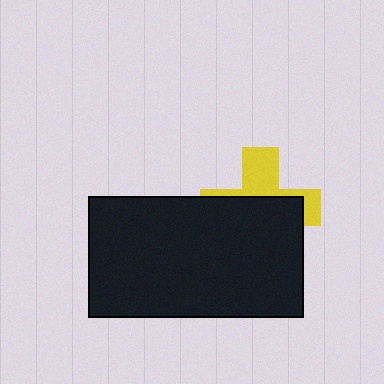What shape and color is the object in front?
The object in front is a black rectangle.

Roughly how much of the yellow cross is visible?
A small part of it is visible (roughly 38%).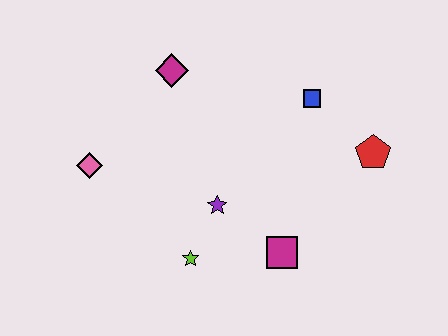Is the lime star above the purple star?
No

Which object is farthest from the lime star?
The red pentagon is farthest from the lime star.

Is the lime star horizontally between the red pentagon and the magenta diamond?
Yes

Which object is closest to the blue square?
The red pentagon is closest to the blue square.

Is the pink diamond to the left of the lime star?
Yes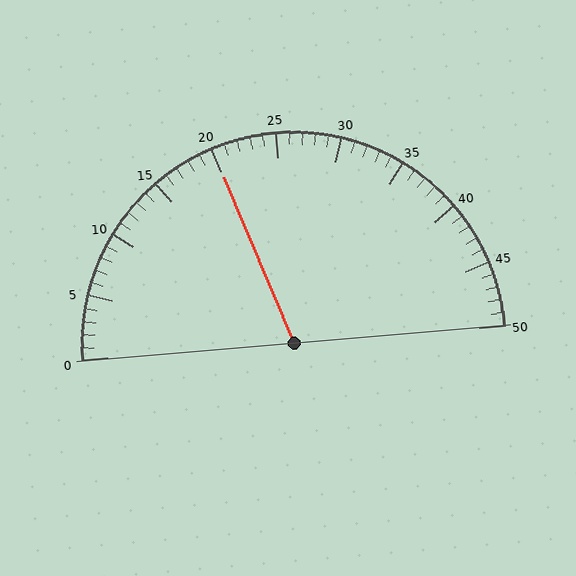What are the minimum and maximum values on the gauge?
The gauge ranges from 0 to 50.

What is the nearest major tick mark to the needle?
The nearest major tick mark is 20.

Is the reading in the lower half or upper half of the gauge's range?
The reading is in the lower half of the range (0 to 50).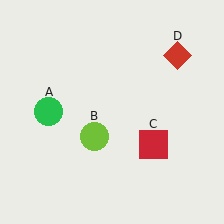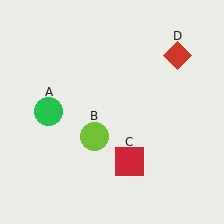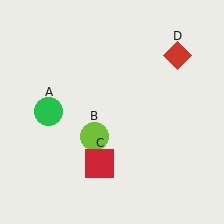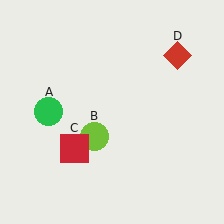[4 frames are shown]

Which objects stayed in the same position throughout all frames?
Green circle (object A) and lime circle (object B) and red diamond (object D) remained stationary.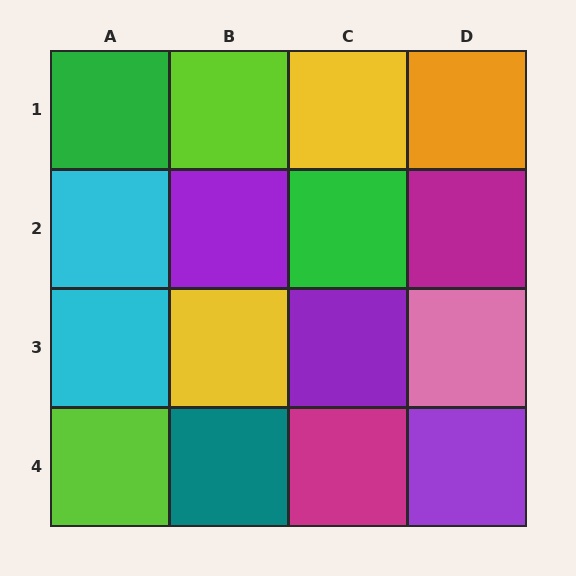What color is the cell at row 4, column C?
Magenta.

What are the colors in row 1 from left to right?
Green, lime, yellow, orange.